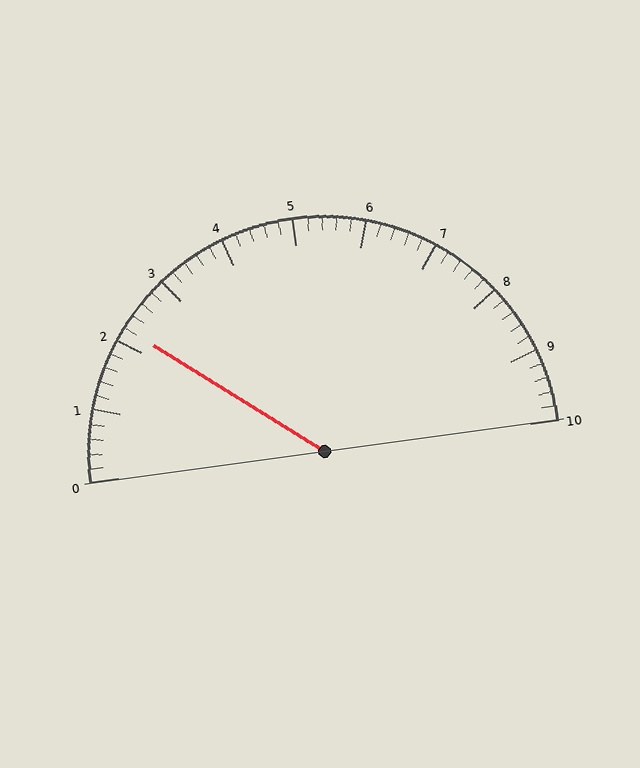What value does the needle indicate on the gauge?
The needle indicates approximately 2.2.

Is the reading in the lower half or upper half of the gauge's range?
The reading is in the lower half of the range (0 to 10).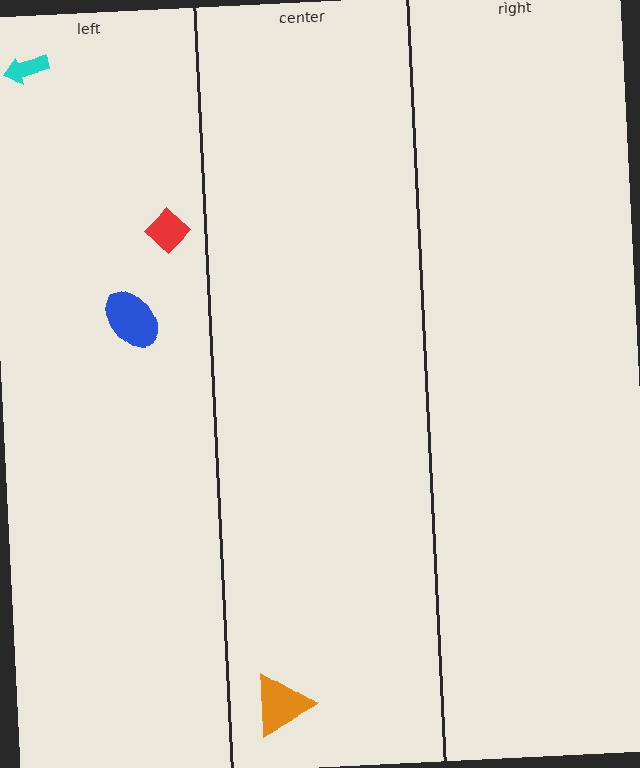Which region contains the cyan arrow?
The left region.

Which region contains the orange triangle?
The center region.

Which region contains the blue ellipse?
The left region.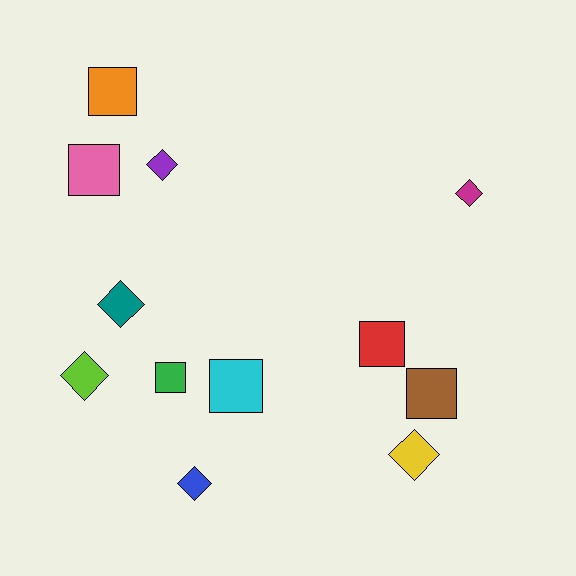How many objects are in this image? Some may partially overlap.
There are 12 objects.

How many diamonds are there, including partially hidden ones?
There are 6 diamonds.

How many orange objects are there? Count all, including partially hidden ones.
There is 1 orange object.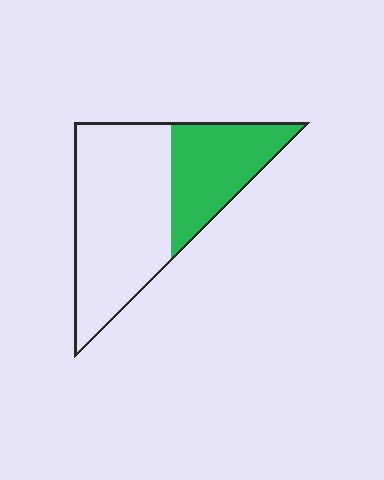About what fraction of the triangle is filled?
About one third (1/3).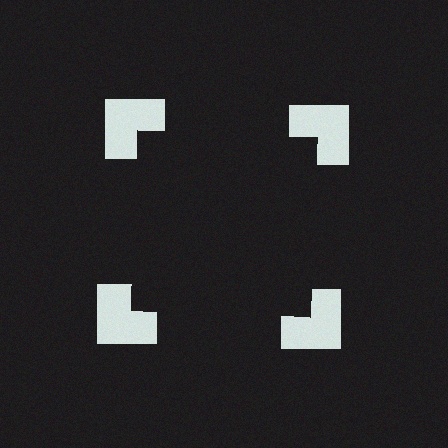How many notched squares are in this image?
There are 4 — one at each vertex of the illusory square.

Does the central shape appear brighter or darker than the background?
It typically appears slightly darker than the background, even though no actual brightness change is drawn.